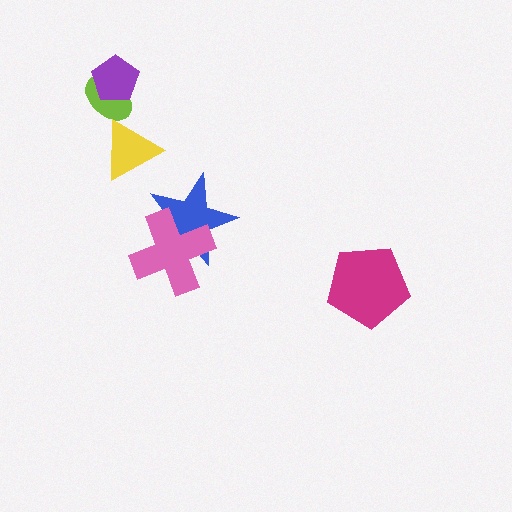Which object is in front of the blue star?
The pink cross is in front of the blue star.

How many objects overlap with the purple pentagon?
1 object overlaps with the purple pentagon.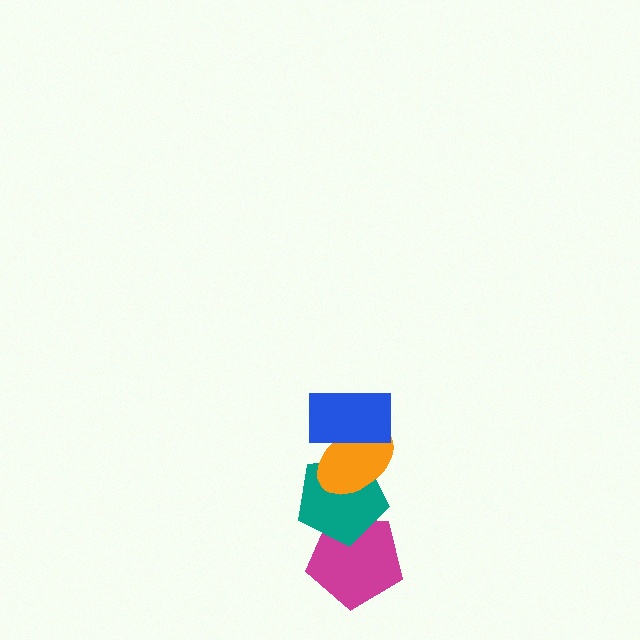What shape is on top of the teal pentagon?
The orange ellipse is on top of the teal pentagon.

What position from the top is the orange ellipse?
The orange ellipse is 2nd from the top.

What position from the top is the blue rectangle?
The blue rectangle is 1st from the top.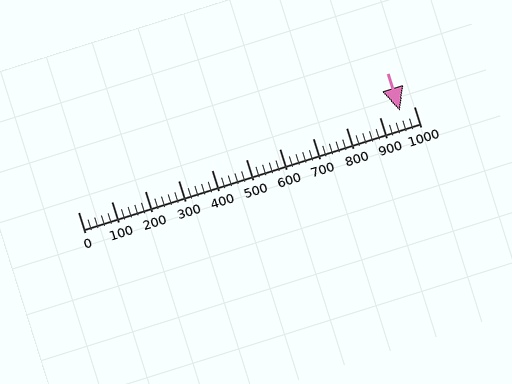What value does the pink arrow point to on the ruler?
The pink arrow points to approximately 960.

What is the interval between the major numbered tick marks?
The major tick marks are spaced 100 units apart.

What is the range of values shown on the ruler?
The ruler shows values from 0 to 1000.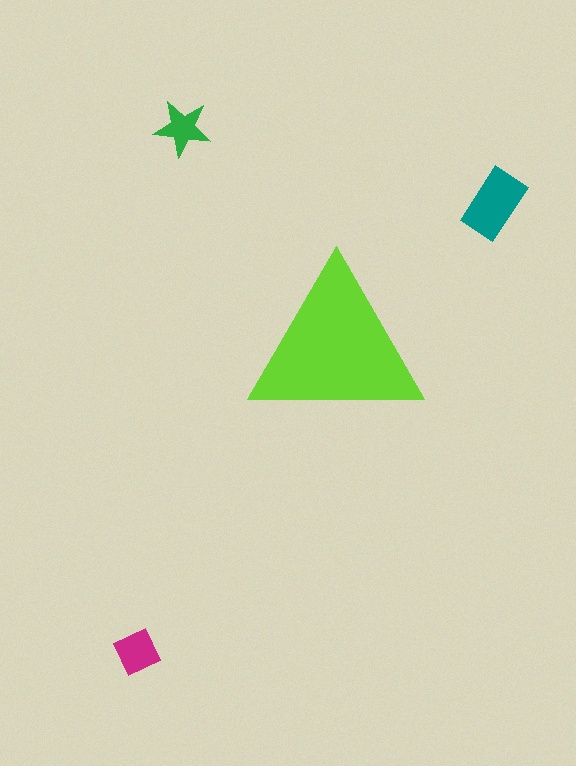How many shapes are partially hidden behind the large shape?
0 shapes are partially hidden.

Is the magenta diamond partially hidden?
No, the magenta diamond is fully visible.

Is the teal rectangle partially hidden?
No, the teal rectangle is fully visible.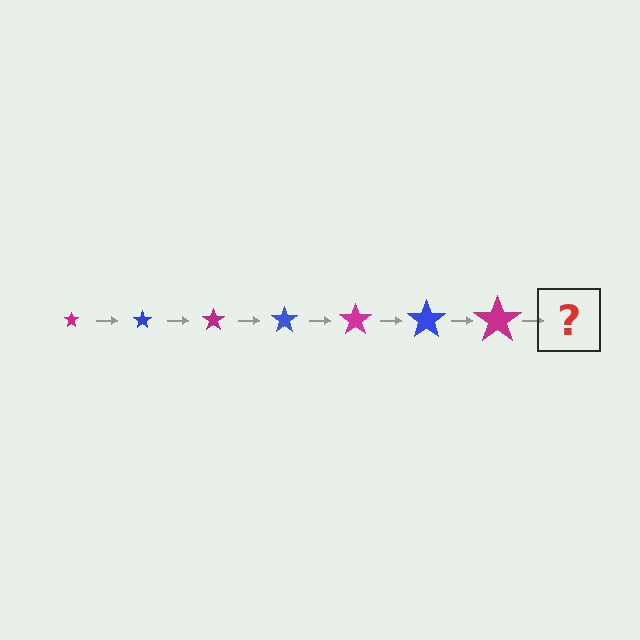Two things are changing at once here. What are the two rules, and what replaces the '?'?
The two rules are that the star grows larger each step and the color cycles through magenta and blue. The '?' should be a blue star, larger than the previous one.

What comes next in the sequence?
The next element should be a blue star, larger than the previous one.